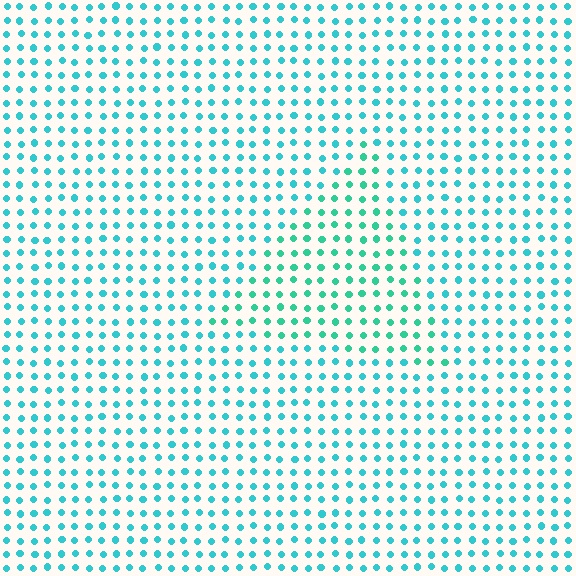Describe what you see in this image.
The image is filled with small cyan elements in a uniform arrangement. A triangle-shaped region is visible where the elements are tinted to a slightly different hue, forming a subtle color boundary.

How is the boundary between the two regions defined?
The boundary is defined purely by a slight shift in hue (about 23 degrees). Spacing, size, and orientation are identical on both sides.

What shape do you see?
I see a triangle.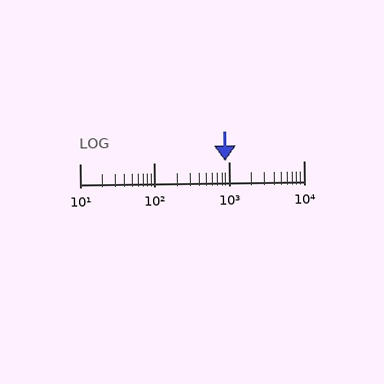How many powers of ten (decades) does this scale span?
The scale spans 3 decades, from 10 to 10000.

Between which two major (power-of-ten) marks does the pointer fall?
The pointer is between 100 and 1000.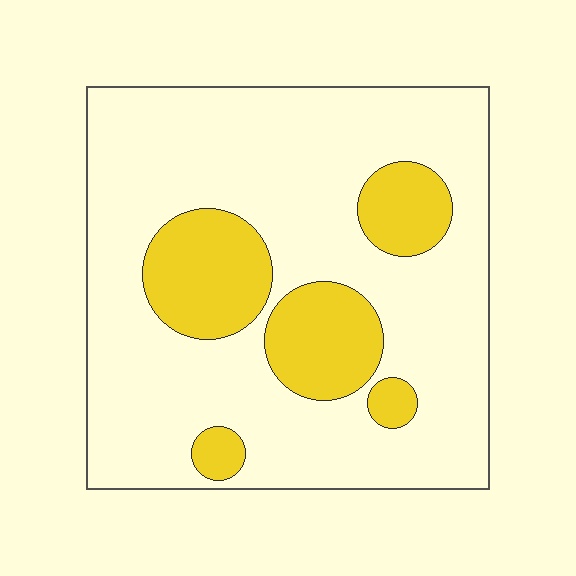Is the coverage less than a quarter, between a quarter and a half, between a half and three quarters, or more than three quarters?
Less than a quarter.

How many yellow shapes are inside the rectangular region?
5.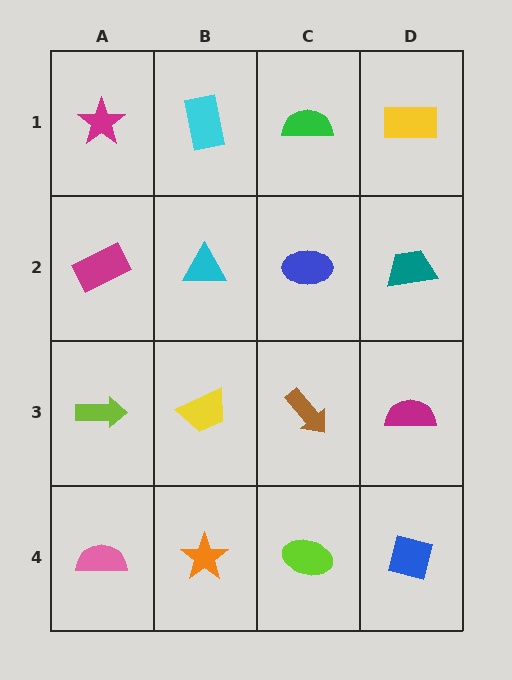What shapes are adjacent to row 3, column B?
A cyan triangle (row 2, column B), an orange star (row 4, column B), a lime arrow (row 3, column A), a brown arrow (row 3, column C).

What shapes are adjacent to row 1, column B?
A cyan triangle (row 2, column B), a magenta star (row 1, column A), a green semicircle (row 1, column C).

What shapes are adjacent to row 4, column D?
A magenta semicircle (row 3, column D), a lime ellipse (row 4, column C).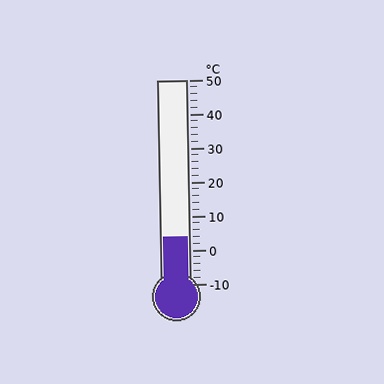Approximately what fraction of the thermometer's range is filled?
The thermometer is filled to approximately 25% of its range.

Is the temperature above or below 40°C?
The temperature is below 40°C.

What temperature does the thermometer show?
The thermometer shows approximately 4°C.